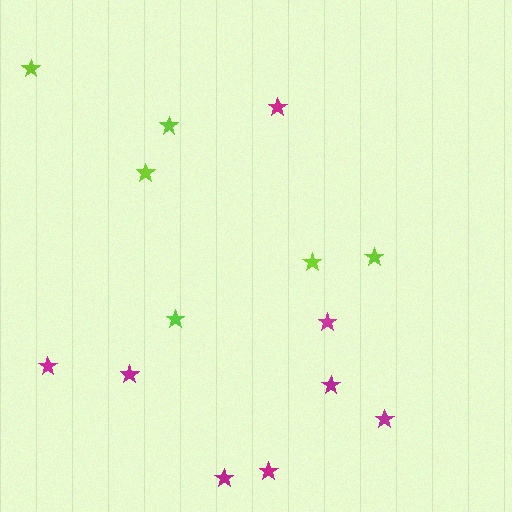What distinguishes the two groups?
There are 2 groups: one group of lime stars (6) and one group of magenta stars (8).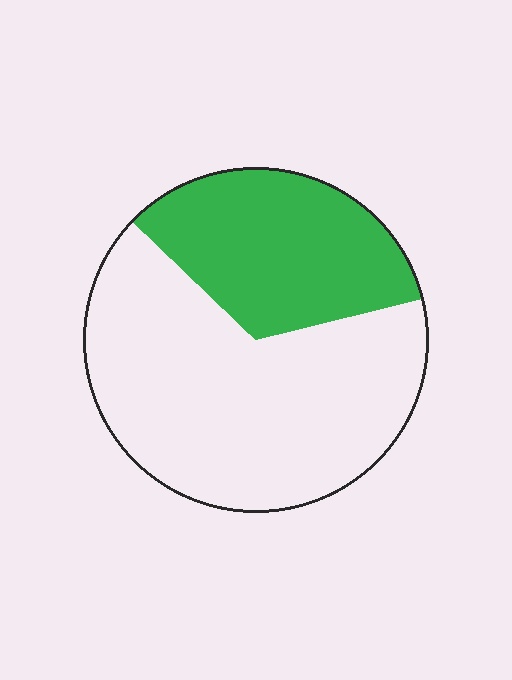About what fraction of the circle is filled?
About one third (1/3).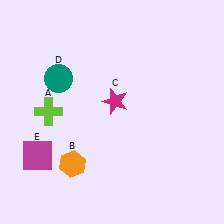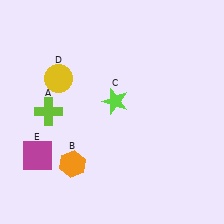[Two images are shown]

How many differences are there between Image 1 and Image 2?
There are 2 differences between the two images.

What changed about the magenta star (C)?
In Image 1, C is magenta. In Image 2, it changed to lime.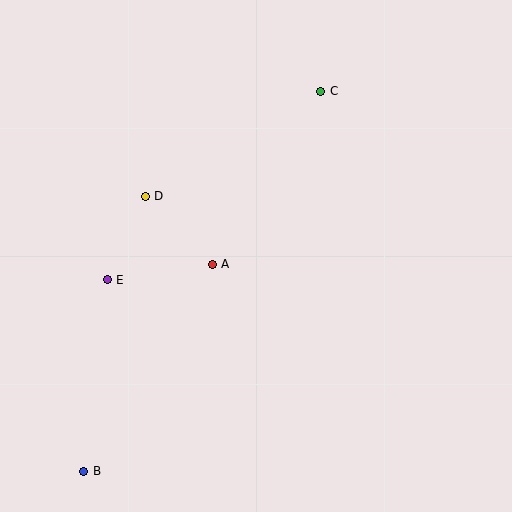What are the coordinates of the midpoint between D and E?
The midpoint between D and E is at (126, 238).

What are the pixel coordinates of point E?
Point E is at (107, 280).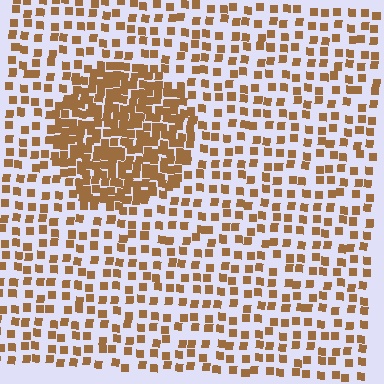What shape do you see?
I see a circle.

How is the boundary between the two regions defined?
The boundary is defined by a change in element density (approximately 2.4x ratio). All elements are the same color, size, and shape.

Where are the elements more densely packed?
The elements are more densely packed inside the circle boundary.